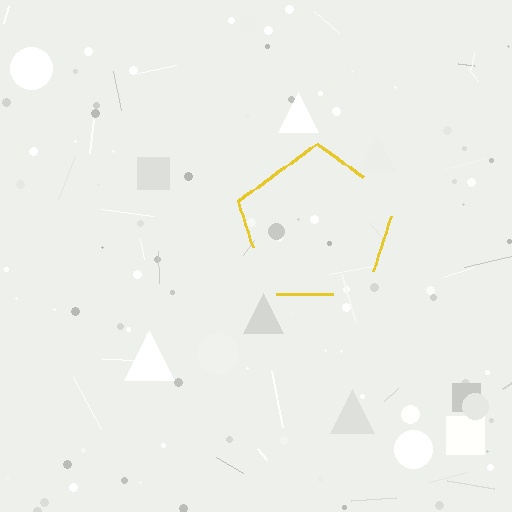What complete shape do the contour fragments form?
The contour fragments form a pentagon.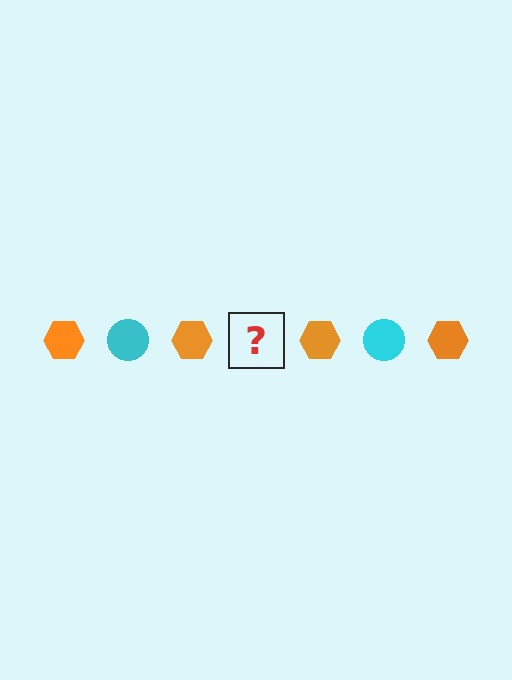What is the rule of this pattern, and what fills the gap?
The rule is that the pattern alternates between orange hexagon and cyan circle. The gap should be filled with a cyan circle.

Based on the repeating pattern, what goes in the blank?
The blank should be a cyan circle.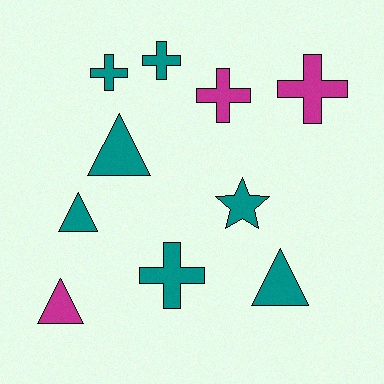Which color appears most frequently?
Teal, with 7 objects.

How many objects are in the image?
There are 10 objects.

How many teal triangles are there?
There are 3 teal triangles.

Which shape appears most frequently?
Cross, with 5 objects.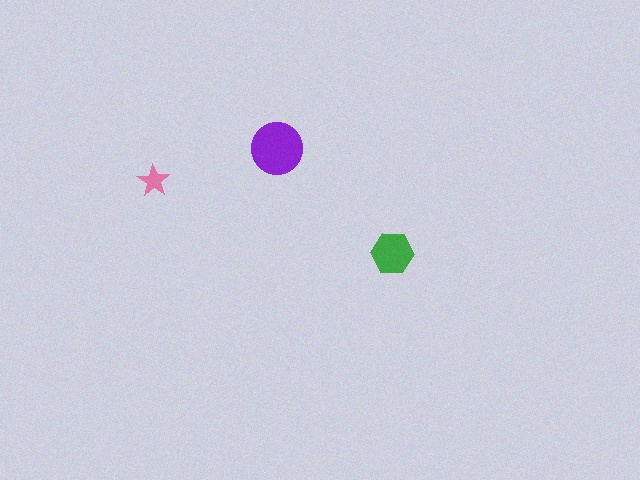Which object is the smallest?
The pink star.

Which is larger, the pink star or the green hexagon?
The green hexagon.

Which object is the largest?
The purple circle.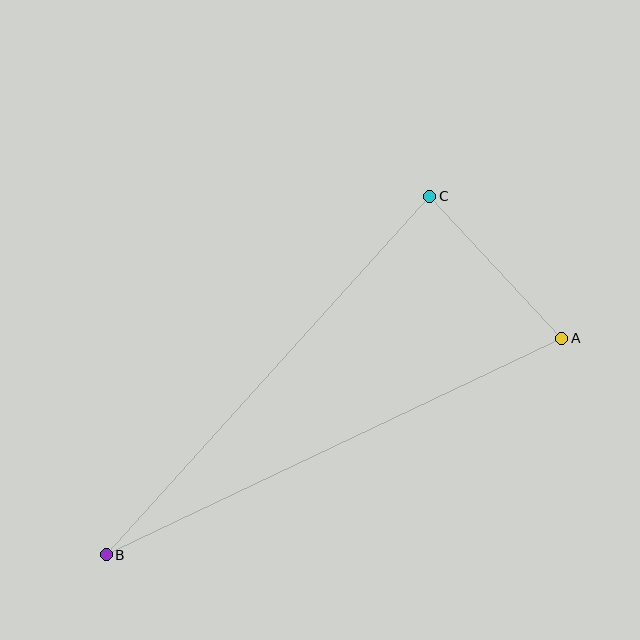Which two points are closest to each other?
Points A and C are closest to each other.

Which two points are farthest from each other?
Points A and B are farthest from each other.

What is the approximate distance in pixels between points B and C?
The distance between B and C is approximately 483 pixels.